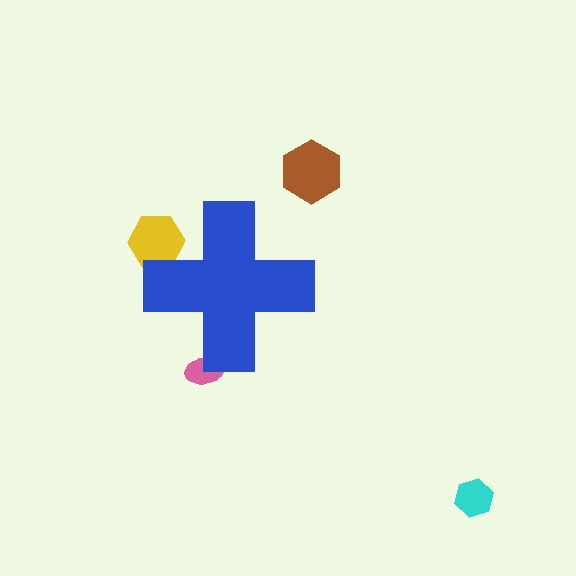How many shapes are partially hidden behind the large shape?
2 shapes are partially hidden.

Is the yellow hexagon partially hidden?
Yes, the yellow hexagon is partially hidden behind the blue cross.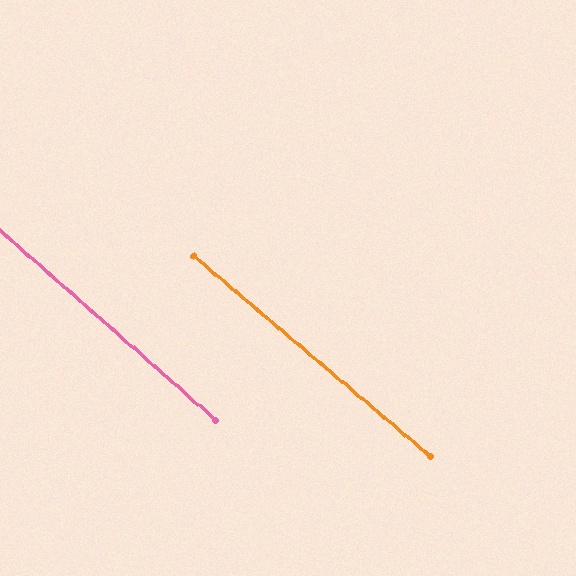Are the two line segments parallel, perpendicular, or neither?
Parallel — their directions differ by only 1.0°.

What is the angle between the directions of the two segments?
Approximately 1 degree.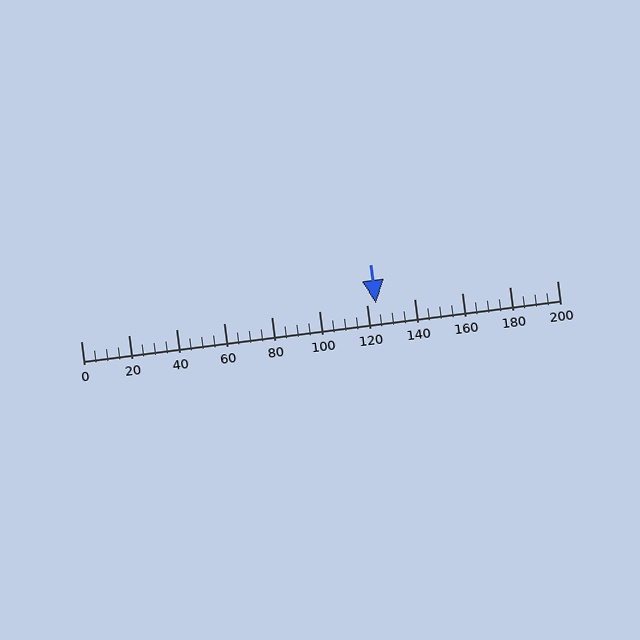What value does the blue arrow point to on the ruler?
The blue arrow points to approximately 124.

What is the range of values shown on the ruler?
The ruler shows values from 0 to 200.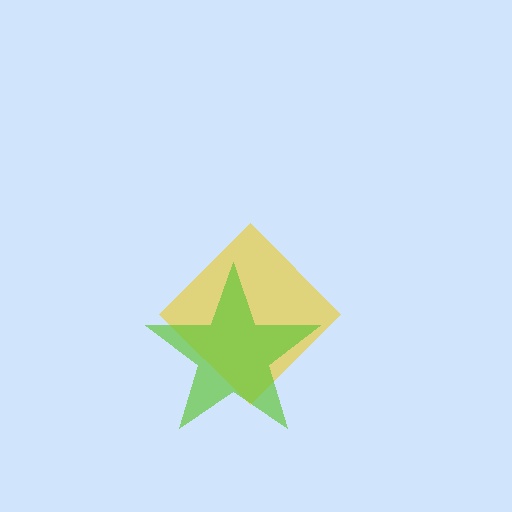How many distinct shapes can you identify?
There are 2 distinct shapes: a yellow diamond, a lime star.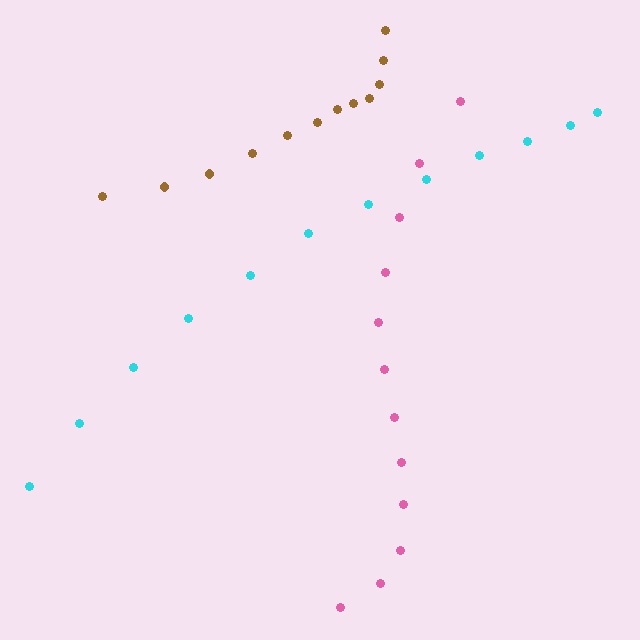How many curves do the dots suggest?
There are 3 distinct paths.